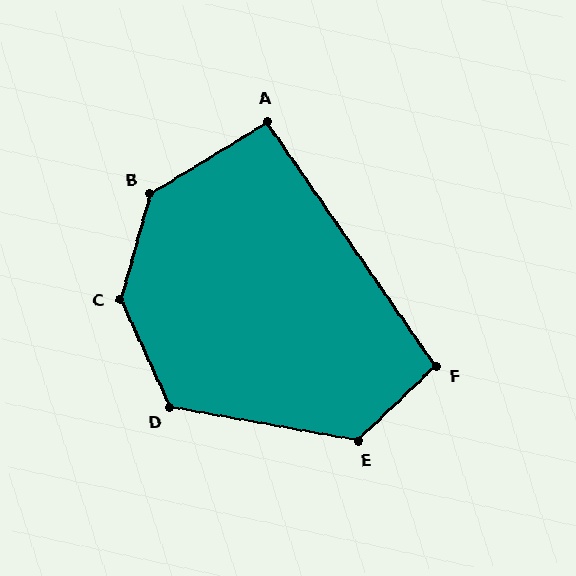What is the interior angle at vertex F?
Approximately 99 degrees (obtuse).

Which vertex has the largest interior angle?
C, at approximately 140 degrees.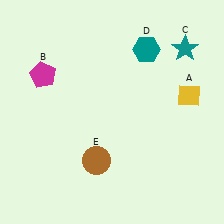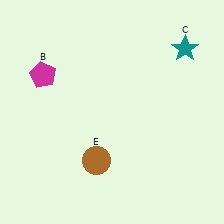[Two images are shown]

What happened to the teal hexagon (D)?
The teal hexagon (D) was removed in Image 2. It was in the top-right area of Image 1.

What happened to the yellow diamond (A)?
The yellow diamond (A) was removed in Image 2. It was in the top-right area of Image 1.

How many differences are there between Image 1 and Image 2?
There are 2 differences between the two images.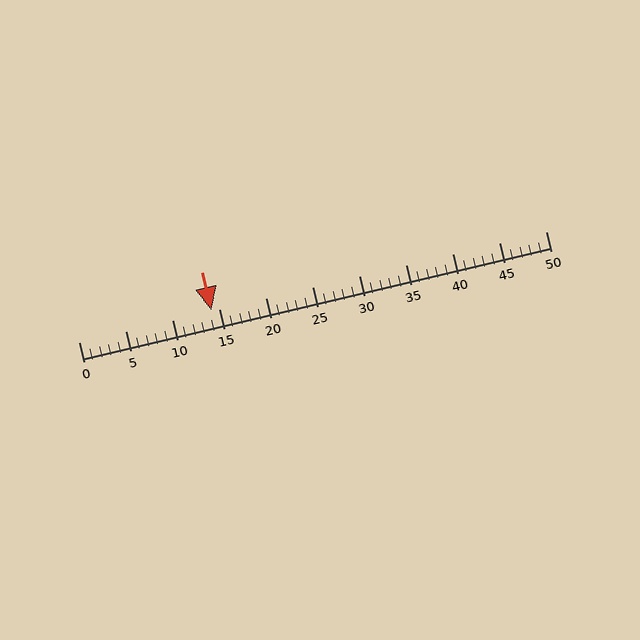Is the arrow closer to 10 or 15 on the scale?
The arrow is closer to 15.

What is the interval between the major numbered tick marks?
The major tick marks are spaced 5 units apart.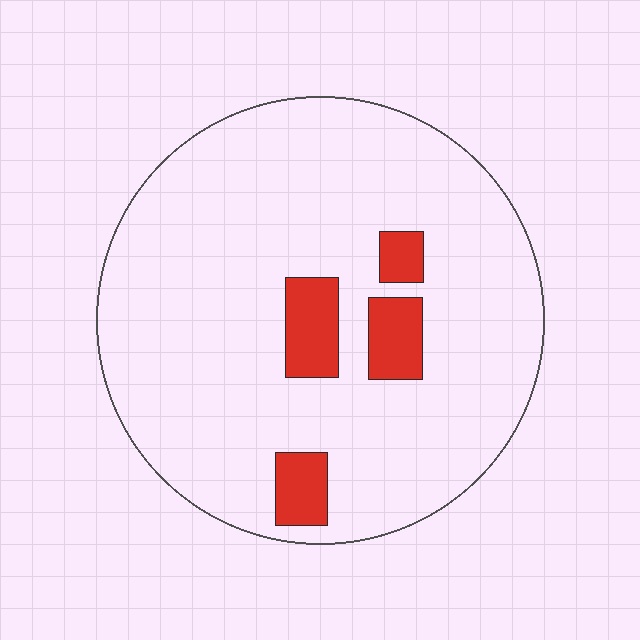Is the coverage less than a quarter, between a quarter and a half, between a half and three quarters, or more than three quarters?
Less than a quarter.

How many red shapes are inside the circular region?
4.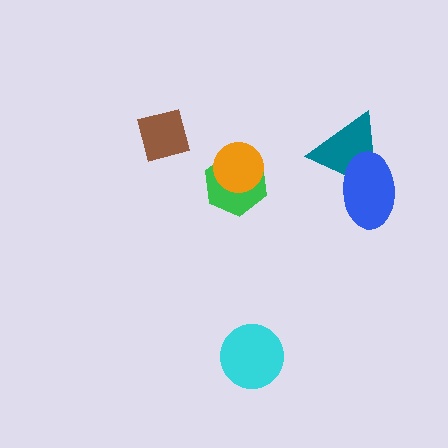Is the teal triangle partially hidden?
Yes, it is partially covered by another shape.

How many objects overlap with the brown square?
0 objects overlap with the brown square.